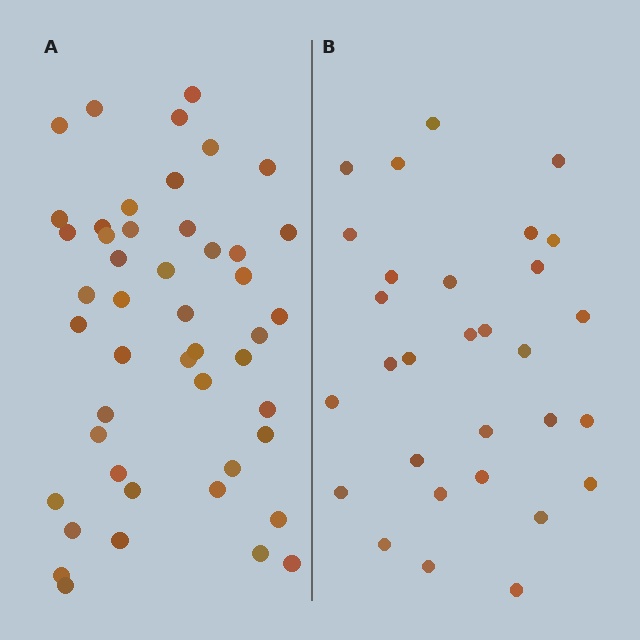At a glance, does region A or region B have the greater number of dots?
Region A (the left region) has more dots.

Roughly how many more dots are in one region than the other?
Region A has approximately 15 more dots than region B.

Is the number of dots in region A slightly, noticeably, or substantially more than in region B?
Region A has substantially more. The ratio is roughly 1.6 to 1.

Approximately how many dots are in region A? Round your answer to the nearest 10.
About 50 dots. (The exact count is 47, which rounds to 50.)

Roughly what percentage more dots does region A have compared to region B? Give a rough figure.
About 55% more.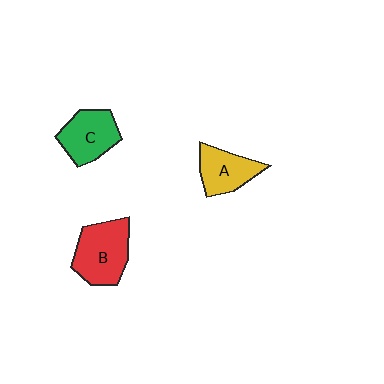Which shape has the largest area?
Shape B (red).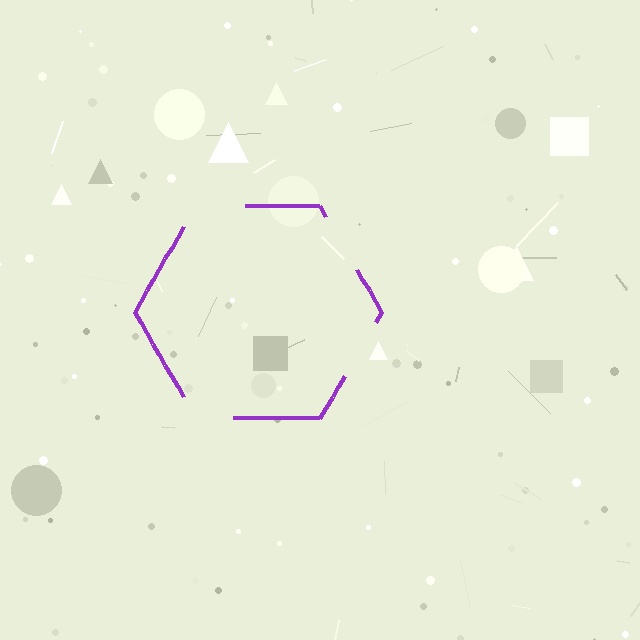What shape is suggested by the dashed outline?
The dashed outline suggests a hexagon.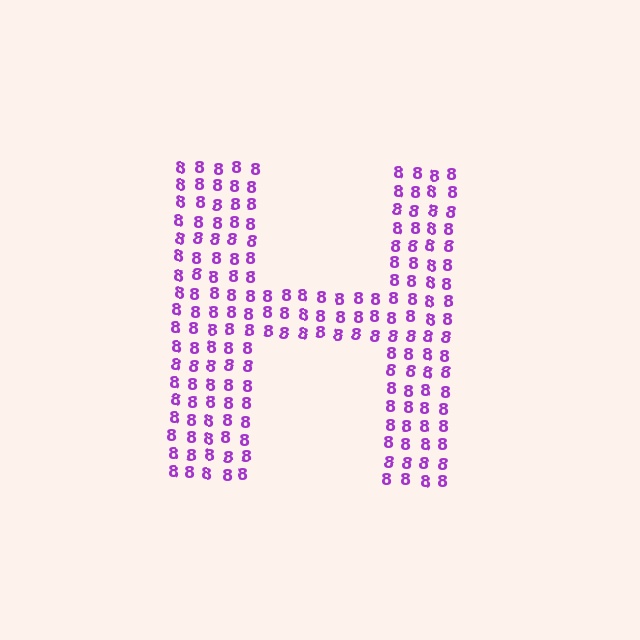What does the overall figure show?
The overall figure shows the letter H.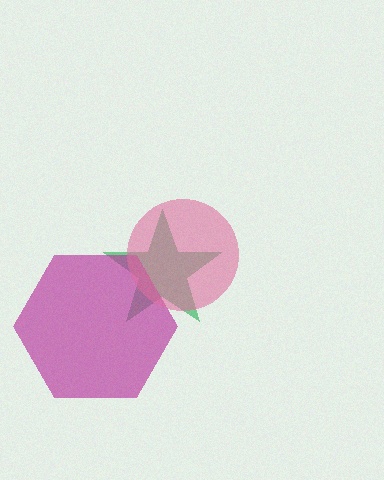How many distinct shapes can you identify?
There are 3 distinct shapes: a green star, a magenta hexagon, a pink circle.